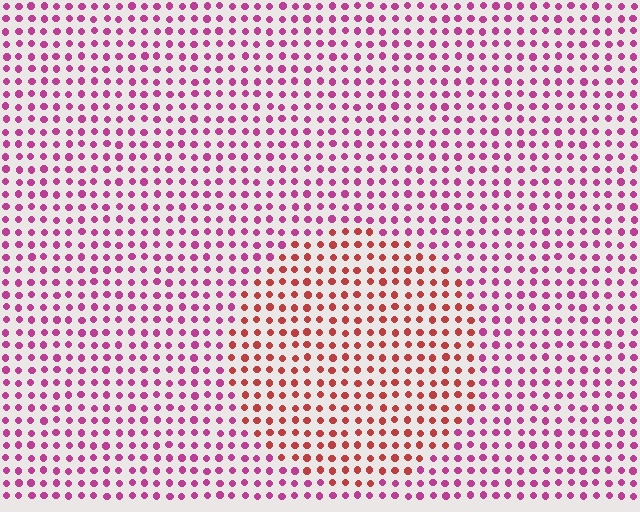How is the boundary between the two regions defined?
The boundary is defined purely by a slight shift in hue (about 41 degrees). Spacing, size, and orientation are identical on both sides.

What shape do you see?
I see a circle.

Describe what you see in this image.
The image is filled with small magenta elements in a uniform arrangement. A circle-shaped region is visible where the elements are tinted to a slightly different hue, forming a subtle color boundary.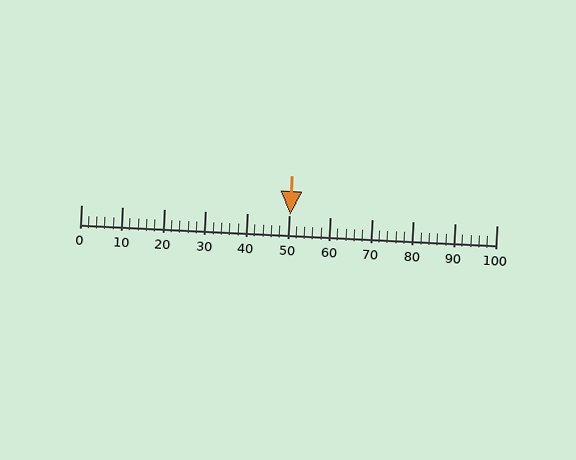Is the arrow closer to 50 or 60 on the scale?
The arrow is closer to 50.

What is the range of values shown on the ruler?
The ruler shows values from 0 to 100.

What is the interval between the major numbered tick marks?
The major tick marks are spaced 10 units apart.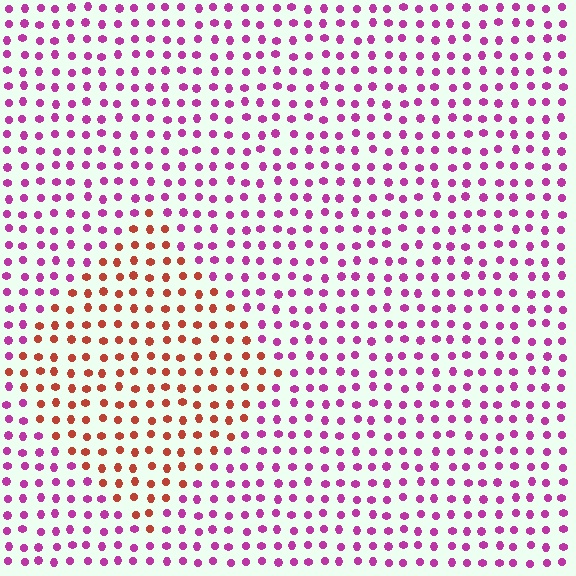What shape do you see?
I see a diamond.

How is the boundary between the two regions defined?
The boundary is defined purely by a slight shift in hue (about 55 degrees). Spacing, size, and orientation are identical on both sides.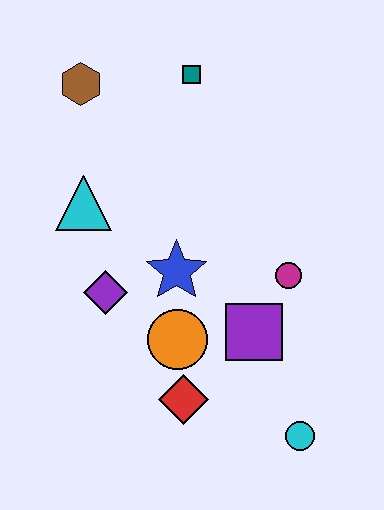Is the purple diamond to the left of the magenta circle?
Yes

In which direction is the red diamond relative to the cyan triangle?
The red diamond is below the cyan triangle.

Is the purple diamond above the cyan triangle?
No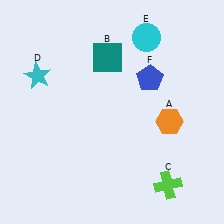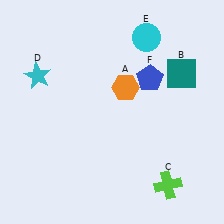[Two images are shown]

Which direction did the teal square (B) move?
The teal square (B) moved right.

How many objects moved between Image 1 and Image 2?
2 objects moved between the two images.